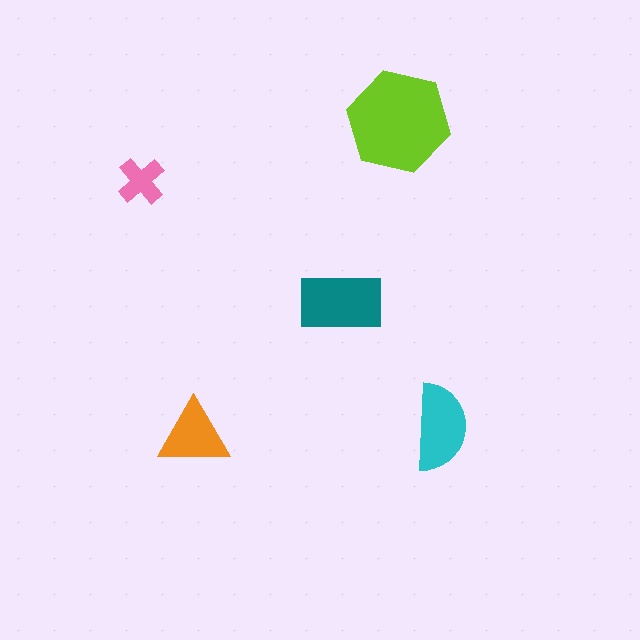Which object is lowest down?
The orange triangle is bottommost.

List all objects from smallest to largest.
The pink cross, the orange triangle, the cyan semicircle, the teal rectangle, the lime hexagon.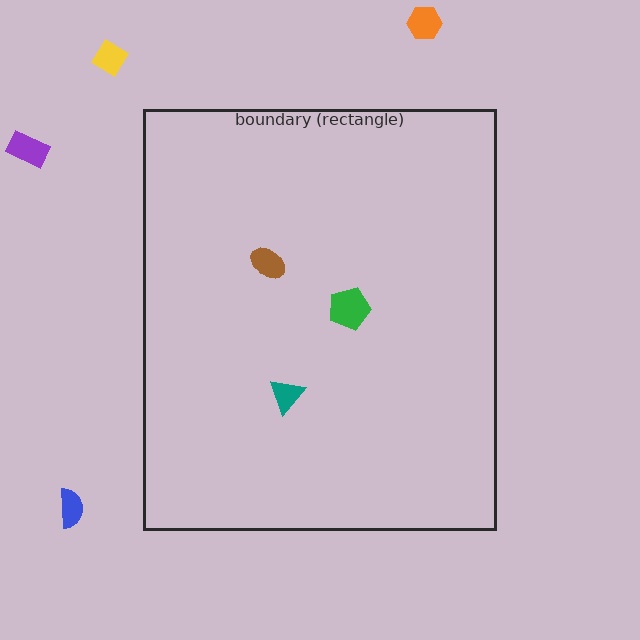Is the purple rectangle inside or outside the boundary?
Outside.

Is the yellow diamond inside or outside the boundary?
Outside.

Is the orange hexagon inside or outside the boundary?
Outside.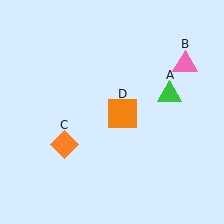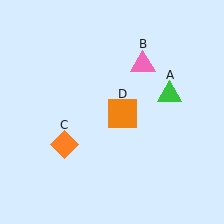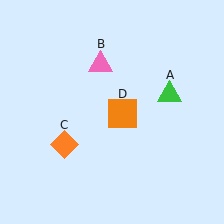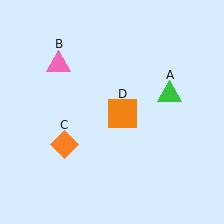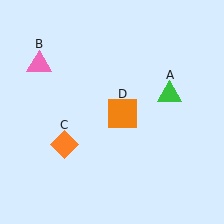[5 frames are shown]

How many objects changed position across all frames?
1 object changed position: pink triangle (object B).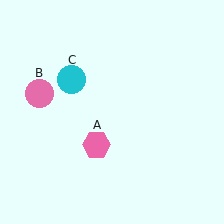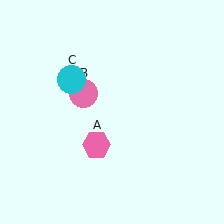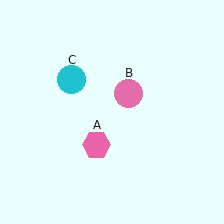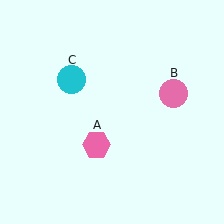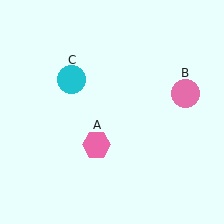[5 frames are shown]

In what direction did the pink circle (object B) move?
The pink circle (object B) moved right.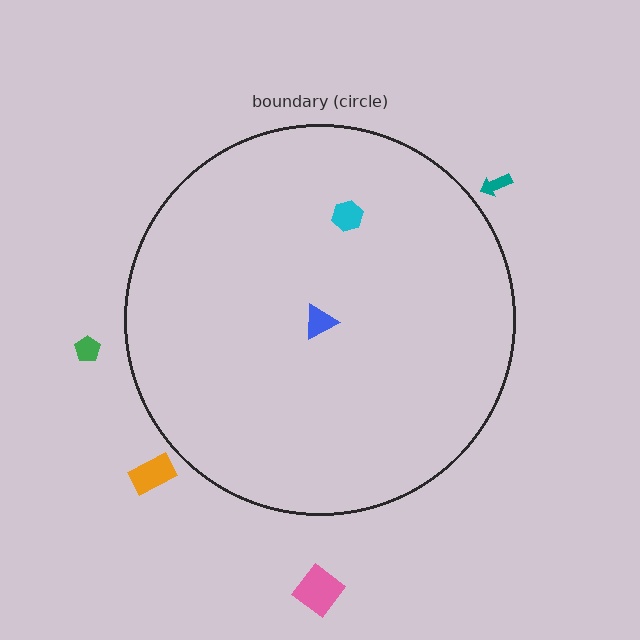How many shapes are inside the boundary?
2 inside, 4 outside.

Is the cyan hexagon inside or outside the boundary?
Inside.